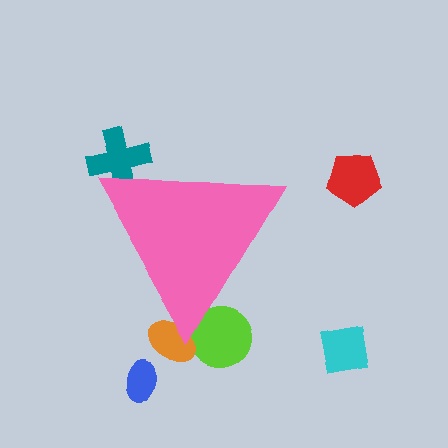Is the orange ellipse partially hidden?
Yes, the orange ellipse is partially hidden behind the pink triangle.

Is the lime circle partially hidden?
Yes, the lime circle is partially hidden behind the pink triangle.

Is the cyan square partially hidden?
No, the cyan square is fully visible.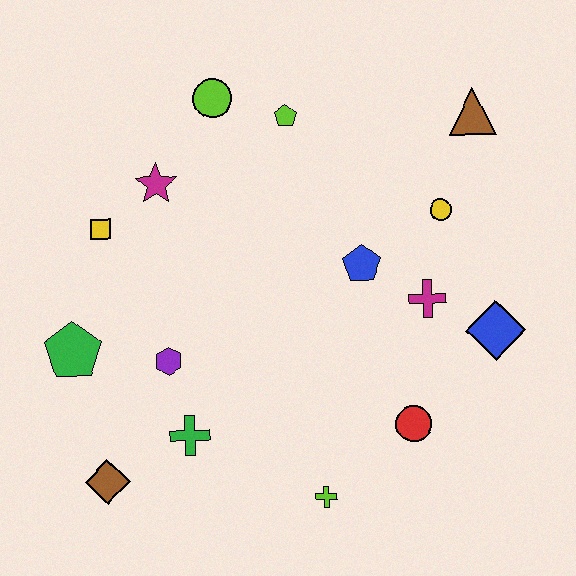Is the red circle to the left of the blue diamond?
Yes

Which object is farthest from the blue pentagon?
The brown diamond is farthest from the blue pentagon.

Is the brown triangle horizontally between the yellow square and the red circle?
No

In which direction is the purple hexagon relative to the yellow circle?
The purple hexagon is to the left of the yellow circle.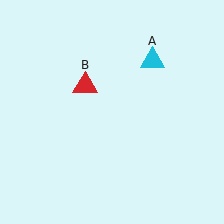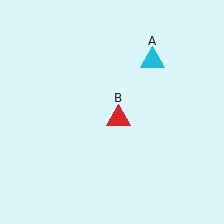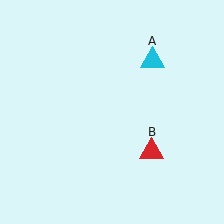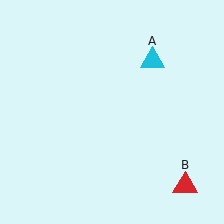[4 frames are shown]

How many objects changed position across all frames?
1 object changed position: red triangle (object B).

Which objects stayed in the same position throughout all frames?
Cyan triangle (object A) remained stationary.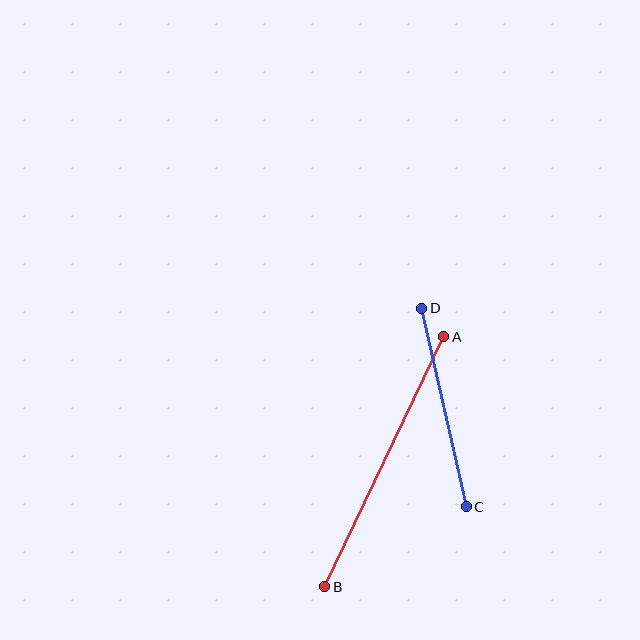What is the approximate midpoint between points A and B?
The midpoint is at approximately (384, 462) pixels.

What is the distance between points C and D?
The distance is approximately 204 pixels.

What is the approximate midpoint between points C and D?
The midpoint is at approximately (444, 407) pixels.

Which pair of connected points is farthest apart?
Points A and B are farthest apart.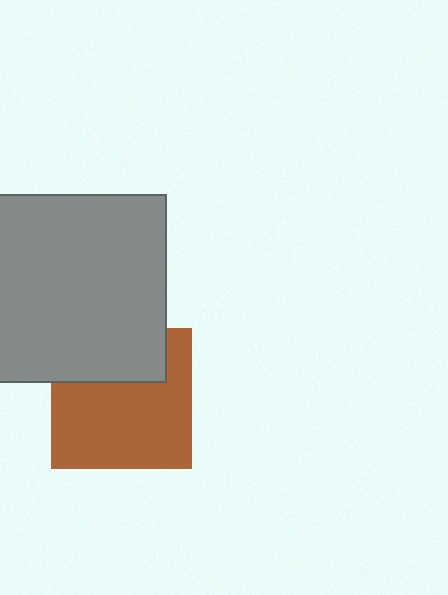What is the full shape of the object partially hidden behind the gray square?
The partially hidden object is a brown square.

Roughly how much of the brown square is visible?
Most of it is visible (roughly 67%).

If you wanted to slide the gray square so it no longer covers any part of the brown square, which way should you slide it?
Slide it up — that is the most direct way to separate the two shapes.